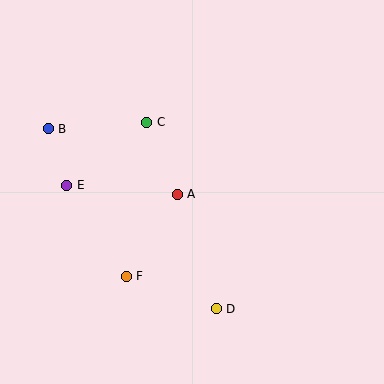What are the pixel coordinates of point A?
Point A is at (177, 194).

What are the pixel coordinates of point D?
Point D is at (216, 309).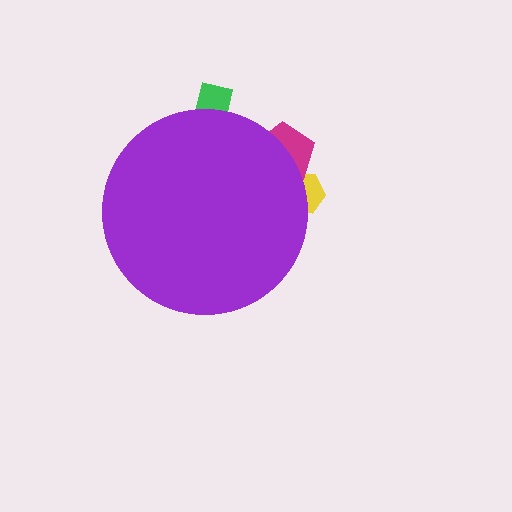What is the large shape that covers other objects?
A purple circle.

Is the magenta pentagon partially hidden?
Yes, the magenta pentagon is partially hidden behind the purple circle.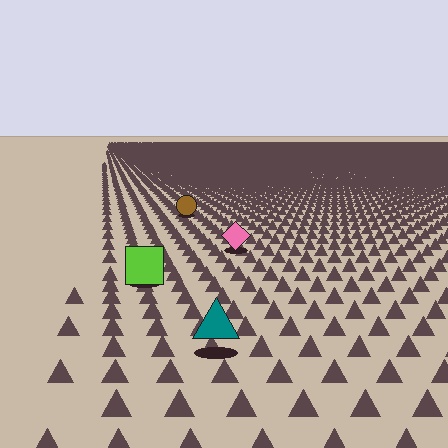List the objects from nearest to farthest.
From nearest to farthest: the teal triangle, the lime square, the pink diamond, the brown circle.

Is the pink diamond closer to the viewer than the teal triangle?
No. The teal triangle is closer — you can tell from the texture gradient: the ground texture is coarser near it.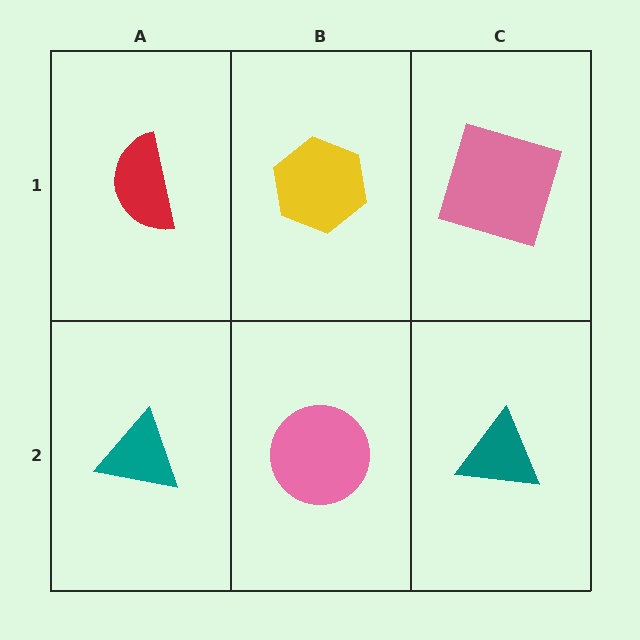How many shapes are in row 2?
3 shapes.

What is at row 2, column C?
A teal triangle.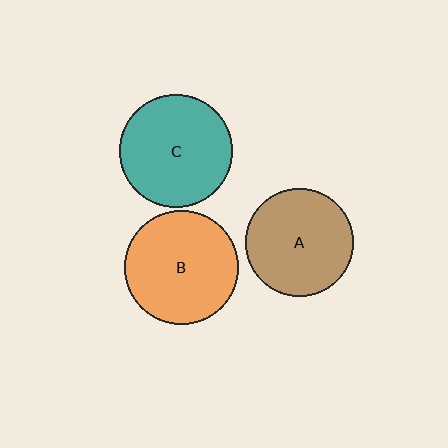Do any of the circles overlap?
No, none of the circles overlap.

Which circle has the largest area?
Circle B (orange).